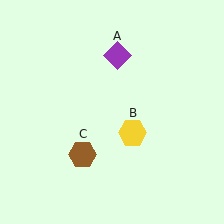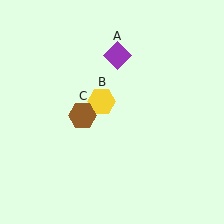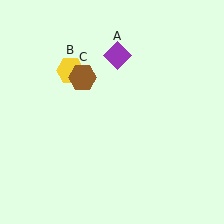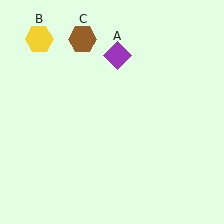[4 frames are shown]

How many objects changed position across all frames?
2 objects changed position: yellow hexagon (object B), brown hexagon (object C).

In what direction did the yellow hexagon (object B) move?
The yellow hexagon (object B) moved up and to the left.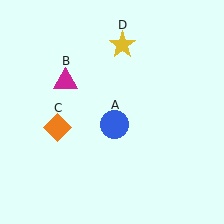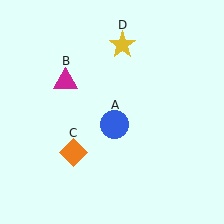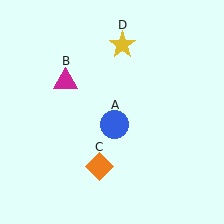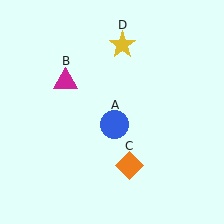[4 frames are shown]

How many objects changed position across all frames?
1 object changed position: orange diamond (object C).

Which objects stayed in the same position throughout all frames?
Blue circle (object A) and magenta triangle (object B) and yellow star (object D) remained stationary.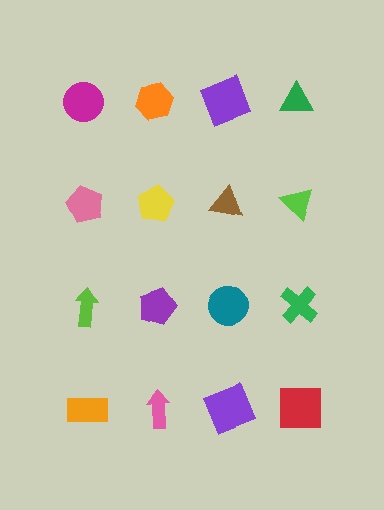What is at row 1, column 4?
A green triangle.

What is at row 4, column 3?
A purple square.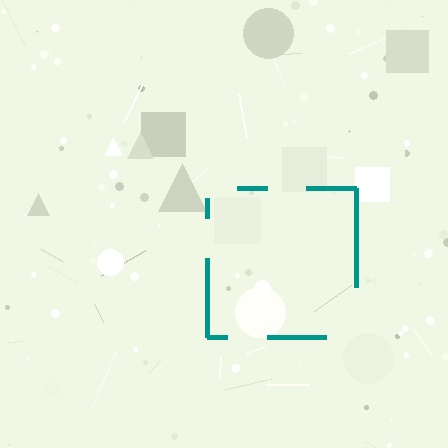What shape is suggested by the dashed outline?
The dashed outline suggests a square.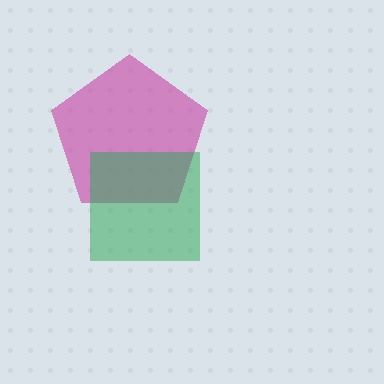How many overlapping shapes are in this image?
There are 2 overlapping shapes in the image.